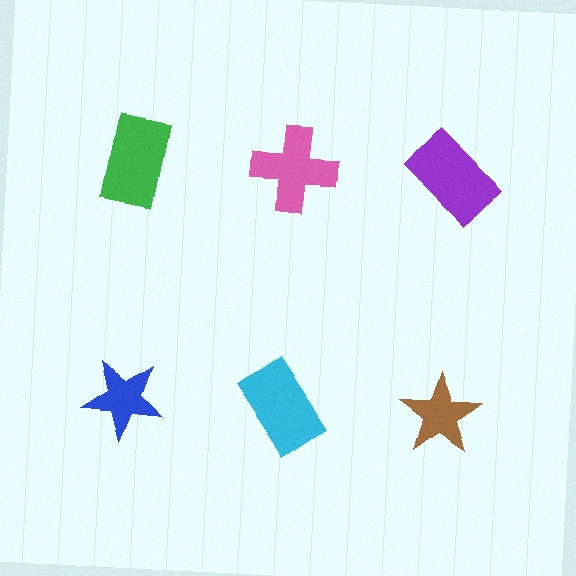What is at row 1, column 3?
A purple rectangle.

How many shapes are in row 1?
3 shapes.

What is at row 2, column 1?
A blue star.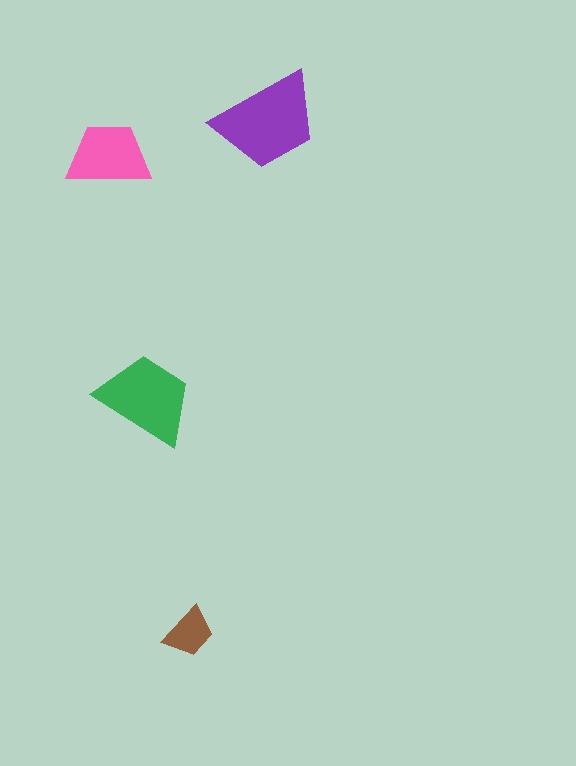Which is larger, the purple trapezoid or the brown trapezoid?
The purple one.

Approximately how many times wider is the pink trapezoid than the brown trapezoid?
About 1.5 times wider.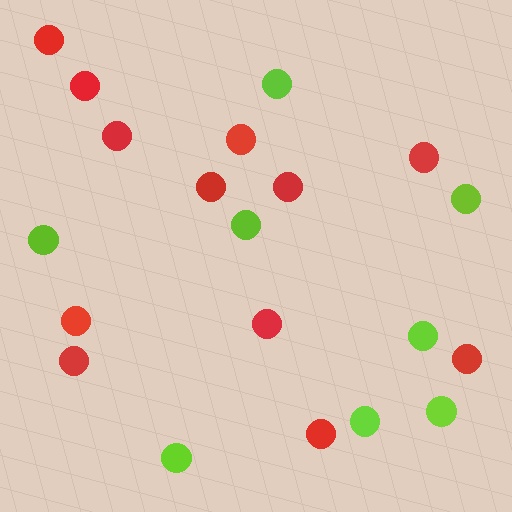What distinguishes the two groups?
There are 2 groups: one group of lime circles (8) and one group of red circles (12).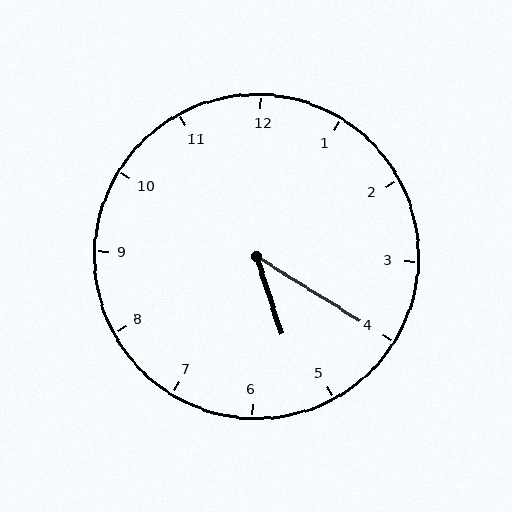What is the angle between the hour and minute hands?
Approximately 40 degrees.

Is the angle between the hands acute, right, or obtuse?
It is acute.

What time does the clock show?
5:20.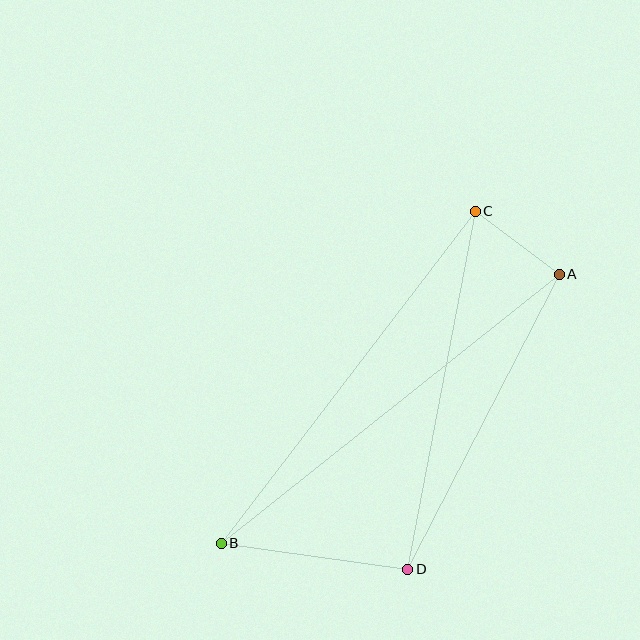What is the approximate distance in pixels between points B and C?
The distance between B and C is approximately 418 pixels.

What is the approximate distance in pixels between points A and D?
The distance between A and D is approximately 331 pixels.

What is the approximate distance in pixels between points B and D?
The distance between B and D is approximately 188 pixels.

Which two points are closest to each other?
Points A and C are closest to each other.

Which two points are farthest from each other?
Points A and B are farthest from each other.